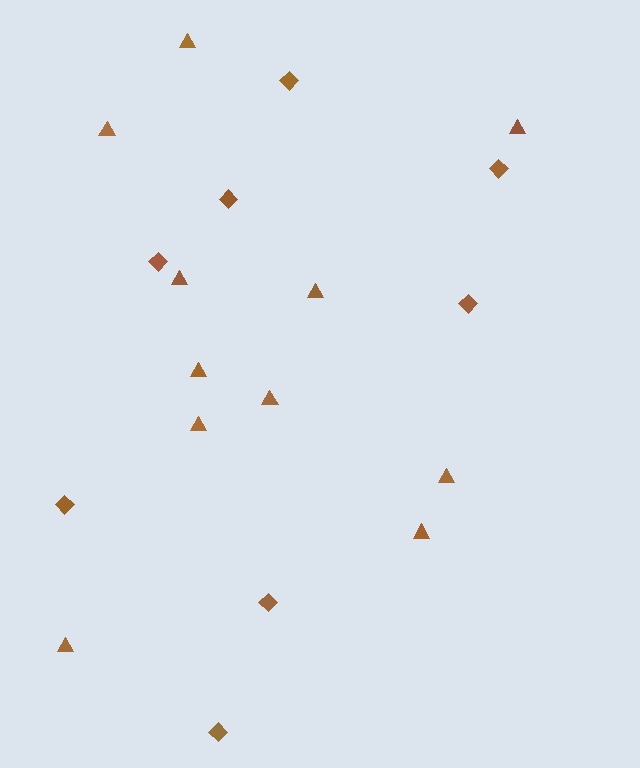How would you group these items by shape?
There are 2 groups: one group of triangles (11) and one group of diamonds (8).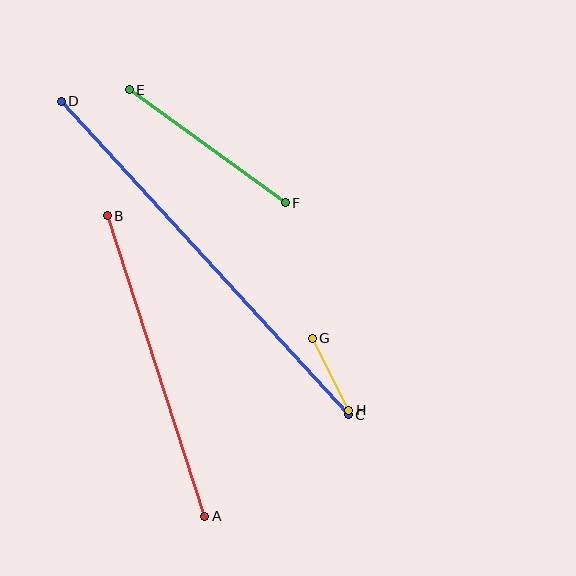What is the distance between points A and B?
The distance is approximately 316 pixels.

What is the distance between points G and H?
The distance is approximately 81 pixels.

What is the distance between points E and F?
The distance is approximately 193 pixels.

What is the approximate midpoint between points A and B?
The midpoint is at approximately (156, 366) pixels.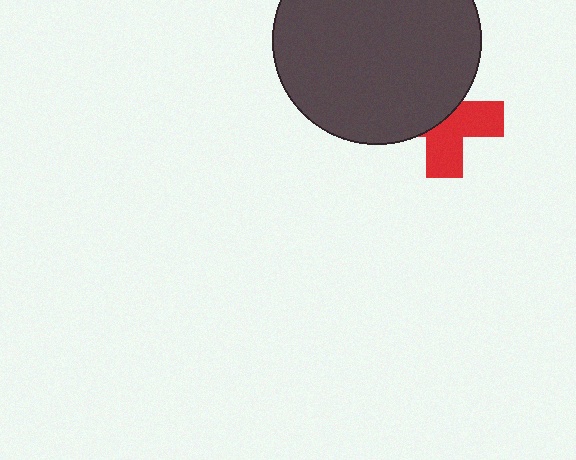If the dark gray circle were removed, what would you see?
You would see the complete red cross.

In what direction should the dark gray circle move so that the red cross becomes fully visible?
The dark gray circle should move toward the upper-left. That is the shortest direction to clear the overlap and leave the red cross fully visible.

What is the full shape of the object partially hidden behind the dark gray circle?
The partially hidden object is a red cross.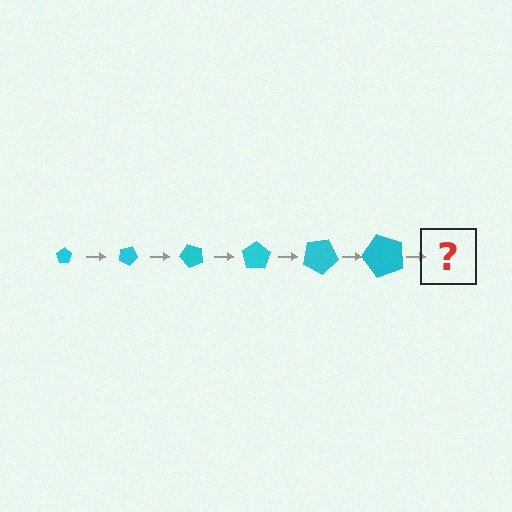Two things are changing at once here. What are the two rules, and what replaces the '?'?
The two rules are that the pentagon grows larger each step and it rotates 25 degrees each step. The '?' should be a pentagon, larger than the previous one and rotated 150 degrees from the start.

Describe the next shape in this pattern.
It should be a pentagon, larger than the previous one and rotated 150 degrees from the start.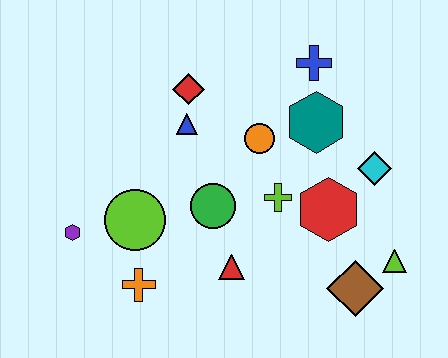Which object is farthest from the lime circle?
The lime triangle is farthest from the lime circle.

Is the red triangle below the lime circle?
Yes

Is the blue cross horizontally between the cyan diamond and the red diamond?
Yes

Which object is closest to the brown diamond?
The lime triangle is closest to the brown diamond.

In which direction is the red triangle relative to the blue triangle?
The red triangle is below the blue triangle.